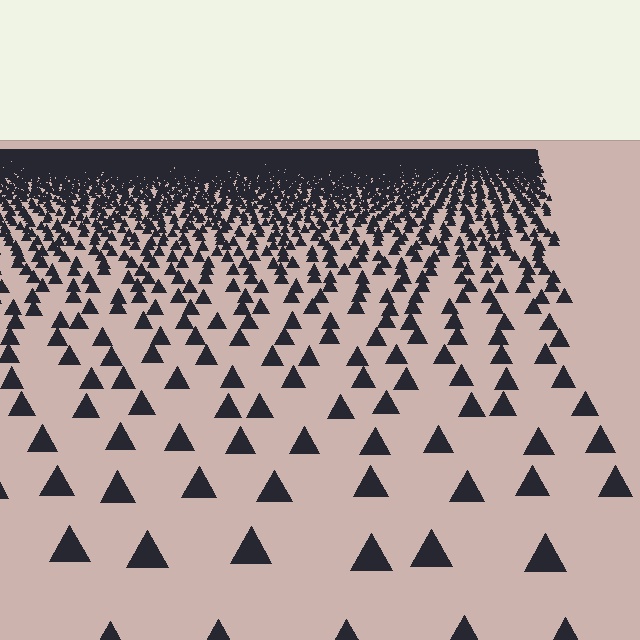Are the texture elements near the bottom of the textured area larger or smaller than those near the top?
Larger. Near the bottom, elements are closer to the viewer and appear at a bigger on-screen size.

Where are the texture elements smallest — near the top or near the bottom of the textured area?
Near the top.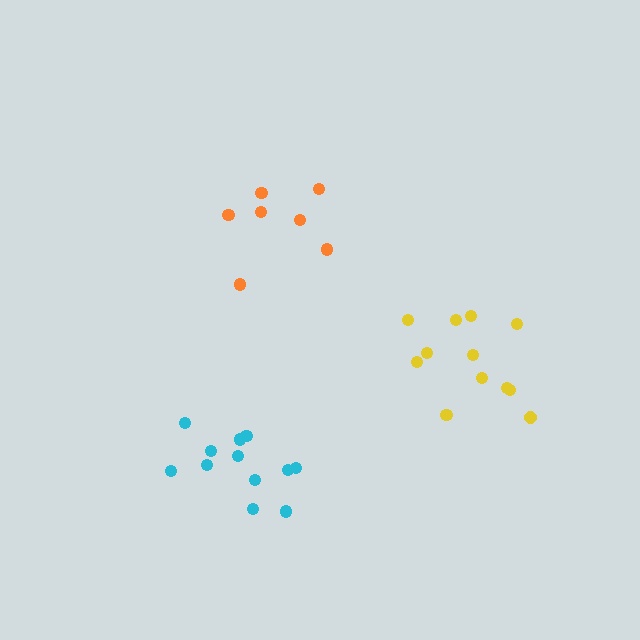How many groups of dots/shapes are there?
There are 3 groups.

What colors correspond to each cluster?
The clusters are colored: orange, cyan, yellow.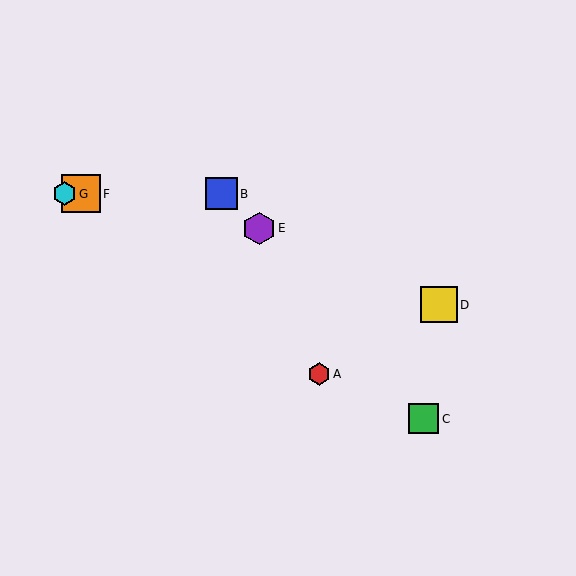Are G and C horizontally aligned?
No, G is at y≈194 and C is at y≈419.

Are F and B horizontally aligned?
Yes, both are at y≈194.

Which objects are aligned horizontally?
Objects B, F, G are aligned horizontally.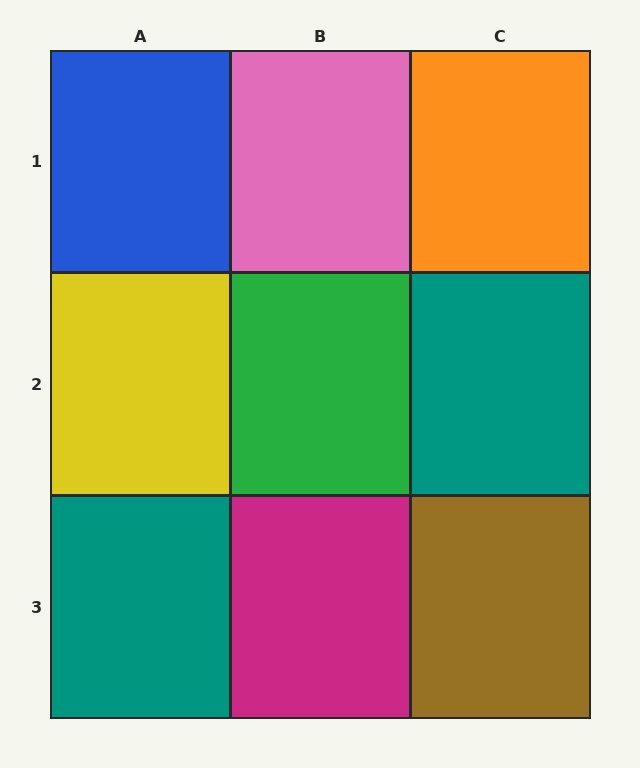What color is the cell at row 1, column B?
Pink.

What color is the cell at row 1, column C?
Orange.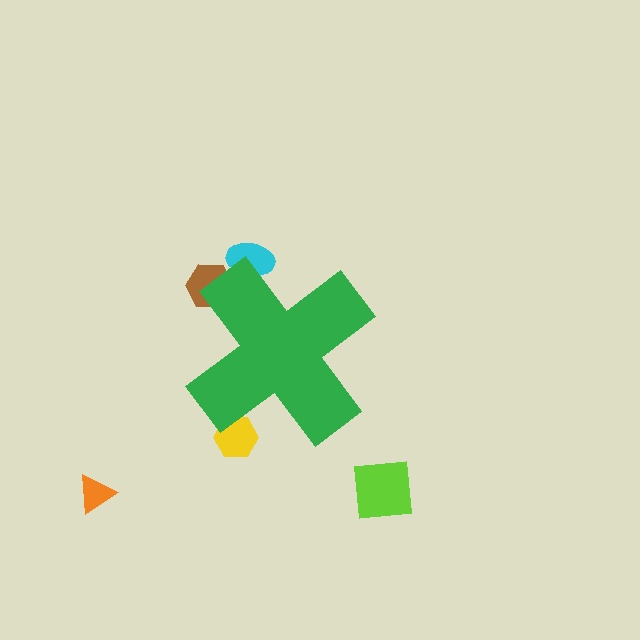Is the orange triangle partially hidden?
No, the orange triangle is fully visible.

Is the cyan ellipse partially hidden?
Yes, the cyan ellipse is partially hidden behind the green cross.